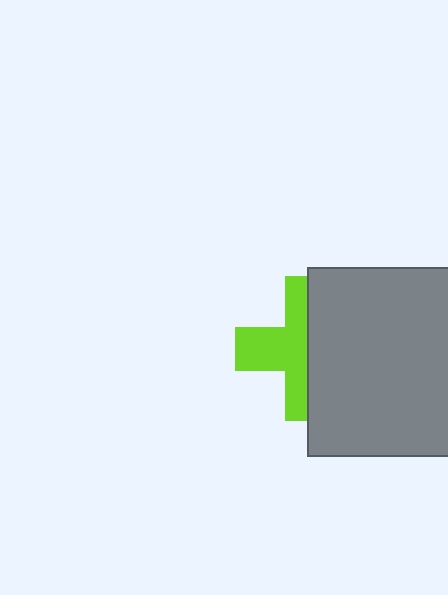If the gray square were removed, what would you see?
You would see the complete lime cross.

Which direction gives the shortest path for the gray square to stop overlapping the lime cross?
Moving right gives the shortest separation.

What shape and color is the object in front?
The object in front is a gray square.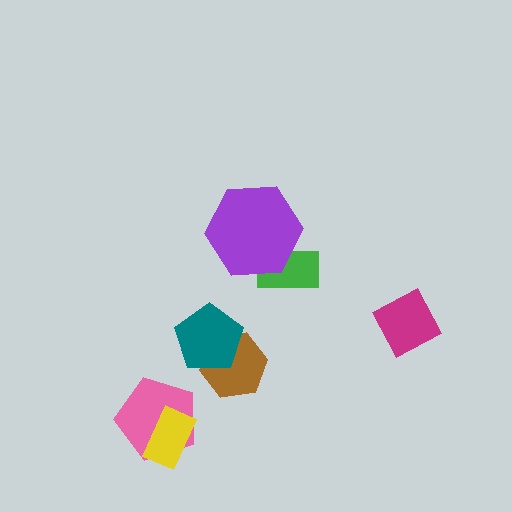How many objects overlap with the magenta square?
0 objects overlap with the magenta square.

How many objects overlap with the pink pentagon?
1 object overlaps with the pink pentagon.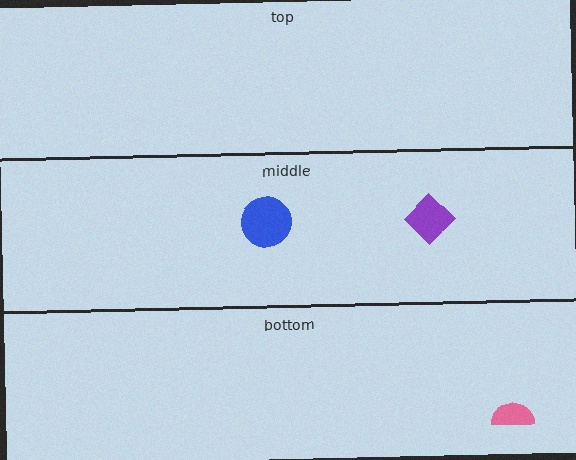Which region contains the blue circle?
The middle region.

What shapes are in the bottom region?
The pink semicircle.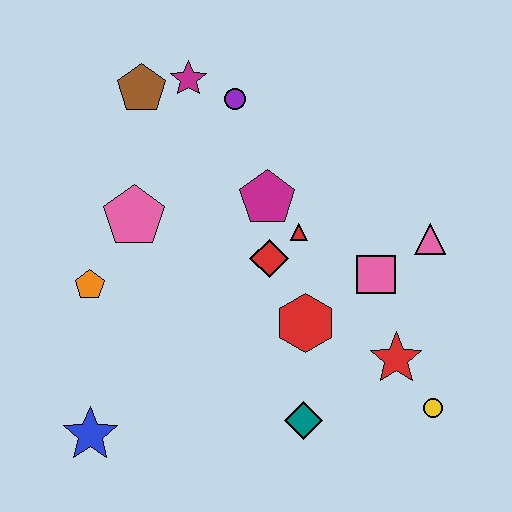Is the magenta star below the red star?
No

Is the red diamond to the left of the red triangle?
Yes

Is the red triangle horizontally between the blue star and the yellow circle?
Yes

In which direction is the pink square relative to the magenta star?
The pink square is below the magenta star.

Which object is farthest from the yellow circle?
The brown pentagon is farthest from the yellow circle.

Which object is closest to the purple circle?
The magenta star is closest to the purple circle.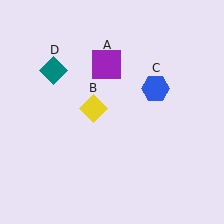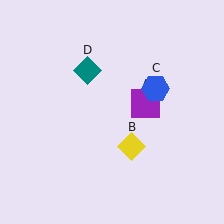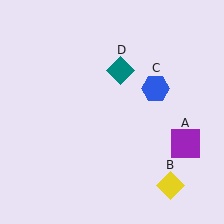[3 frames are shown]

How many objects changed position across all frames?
3 objects changed position: purple square (object A), yellow diamond (object B), teal diamond (object D).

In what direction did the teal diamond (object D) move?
The teal diamond (object D) moved right.